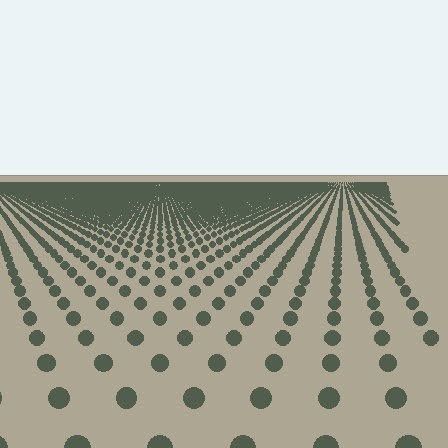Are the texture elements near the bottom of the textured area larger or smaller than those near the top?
Larger. Near the bottom, elements are closer to the viewer and appear at a bigger on-screen size.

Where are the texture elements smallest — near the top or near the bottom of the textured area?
Near the top.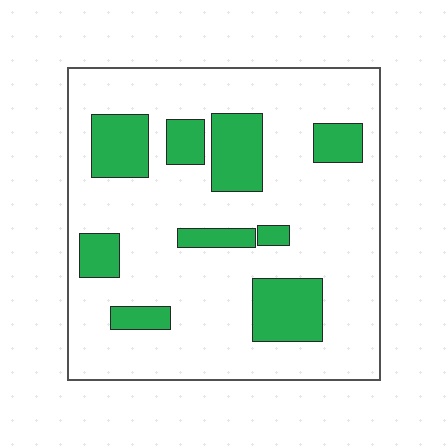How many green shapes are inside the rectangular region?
9.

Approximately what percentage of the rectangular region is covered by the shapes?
Approximately 20%.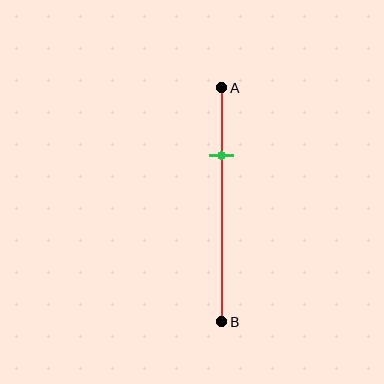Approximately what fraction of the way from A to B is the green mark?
The green mark is approximately 30% of the way from A to B.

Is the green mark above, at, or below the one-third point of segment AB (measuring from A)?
The green mark is above the one-third point of segment AB.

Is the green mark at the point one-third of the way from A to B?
No, the mark is at about 30% from A, not at the 33% one-third point.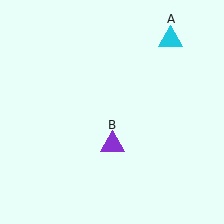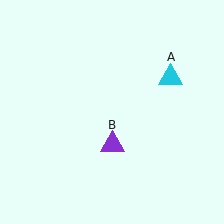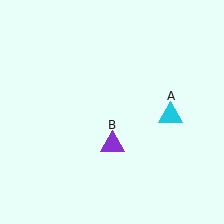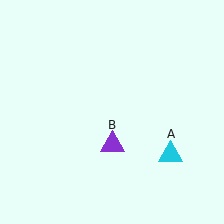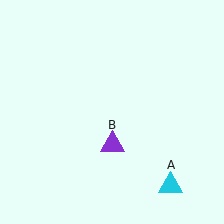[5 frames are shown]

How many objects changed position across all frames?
1 object changed position: cyan triangle (object A).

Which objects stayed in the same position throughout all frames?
Purple triangle (object B) remained stationary.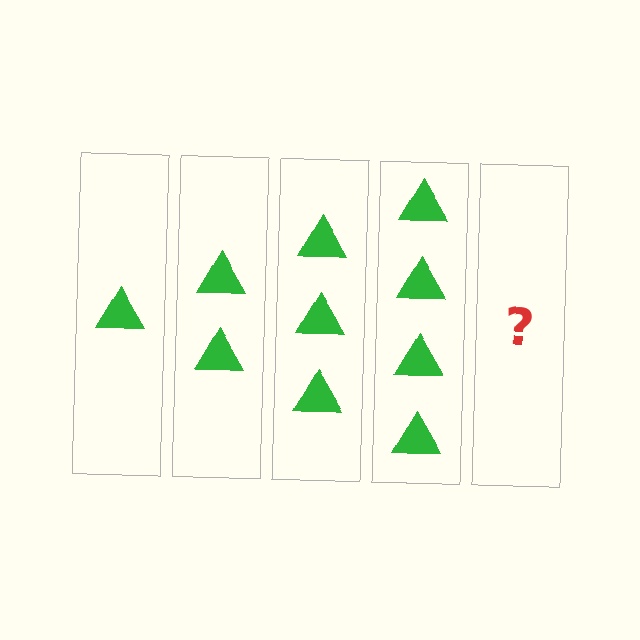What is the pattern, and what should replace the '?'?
The pattern is that each step adds one more triangle. The '?' should be 5 triangles.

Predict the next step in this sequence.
The next step is 5 triangles.